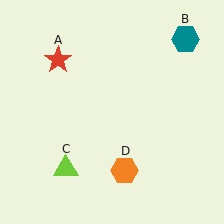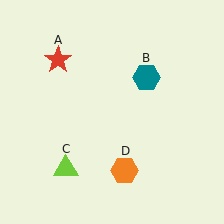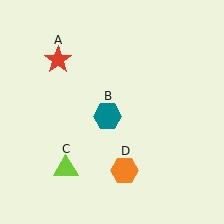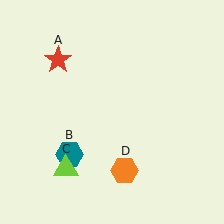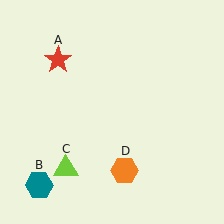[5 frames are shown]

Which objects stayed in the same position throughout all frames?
Red star (object A) and lime triangle (object C) and orange hexagon (object D) remained stationary.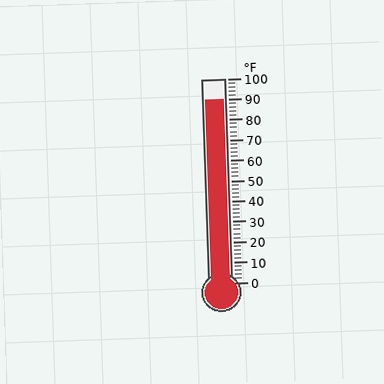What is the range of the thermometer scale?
The thermometer scale ranges from 0°F to 100°F.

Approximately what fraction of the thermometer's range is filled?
The thermometer is filled to approximately 90% of its range.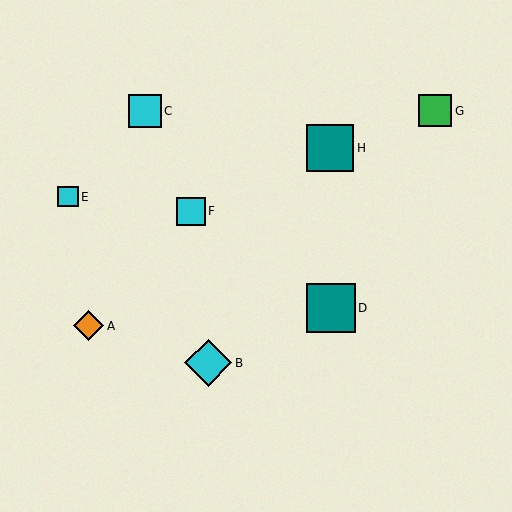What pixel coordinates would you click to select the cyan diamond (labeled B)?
Click at (208, 363) to select the cyan diamond B.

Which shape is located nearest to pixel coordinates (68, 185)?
The cyan square (labeled E) at (68, 197) is nearest to that location.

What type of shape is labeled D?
Shape D is a teal square.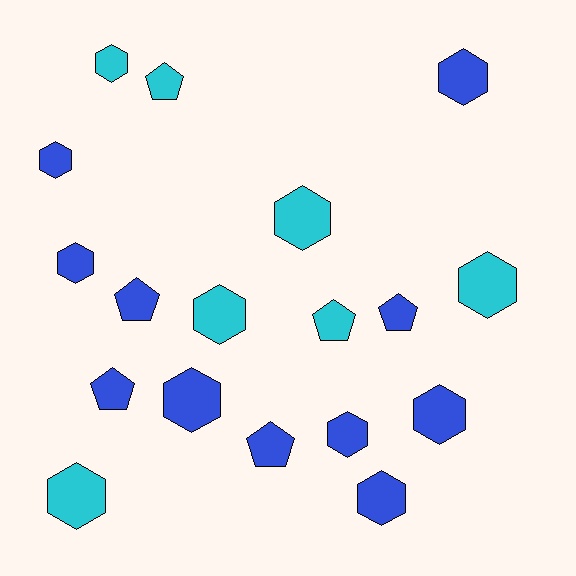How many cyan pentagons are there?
There are 2 cyan pentagons.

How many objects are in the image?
There are 18 objects.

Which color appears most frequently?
Blue, with 11 objects.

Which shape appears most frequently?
Hexagon, with 12 objects.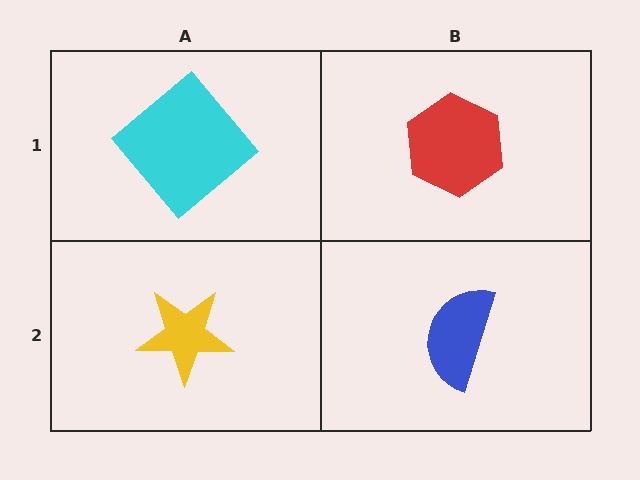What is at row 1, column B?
A red hexagon.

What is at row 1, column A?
A cyan diamond.